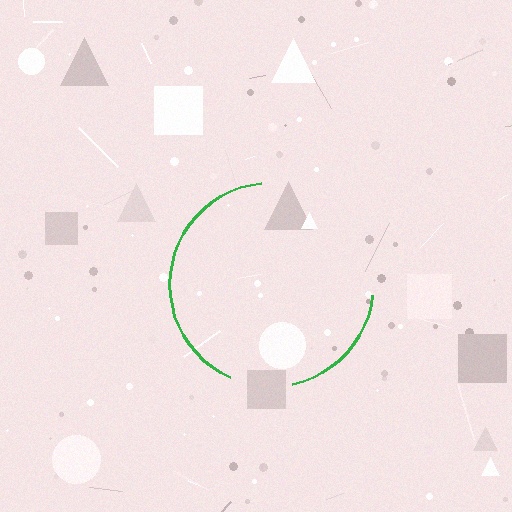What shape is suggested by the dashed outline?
The dashed outline suggests a circle.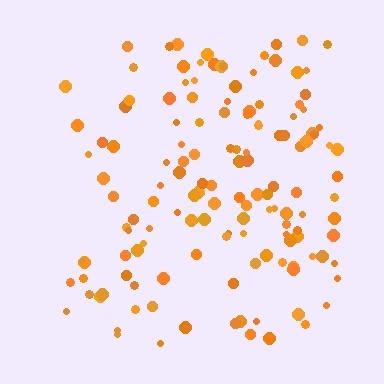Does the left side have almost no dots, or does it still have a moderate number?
Still a moderate number, just noticeably fewer than the right.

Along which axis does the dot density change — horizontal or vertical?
Horizontal.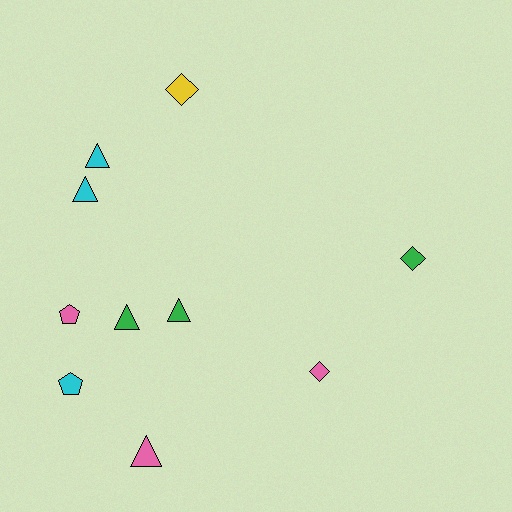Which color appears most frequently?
Green, with 3 objects.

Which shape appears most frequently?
Triangle, with 5 objects.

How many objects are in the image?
There are 10 objects.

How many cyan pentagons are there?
There is 1 cyan pentagon.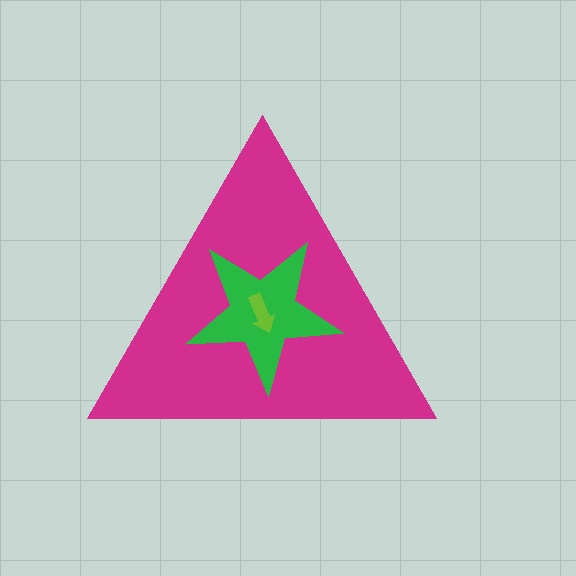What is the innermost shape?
The lime arrow.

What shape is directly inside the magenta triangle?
The green star.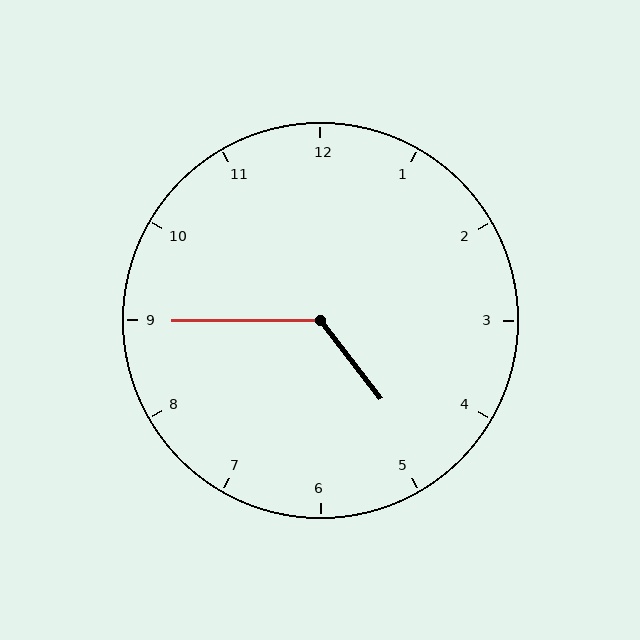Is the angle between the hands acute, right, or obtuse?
It is obtuse.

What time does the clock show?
4:45.